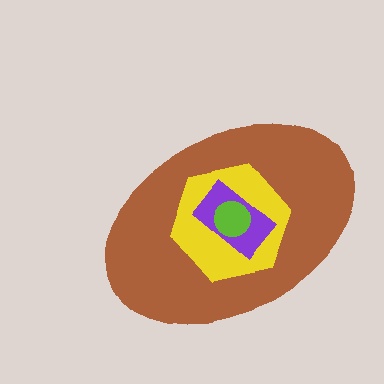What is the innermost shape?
The lime circle.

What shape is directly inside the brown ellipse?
The yellow hexagon.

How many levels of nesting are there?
4.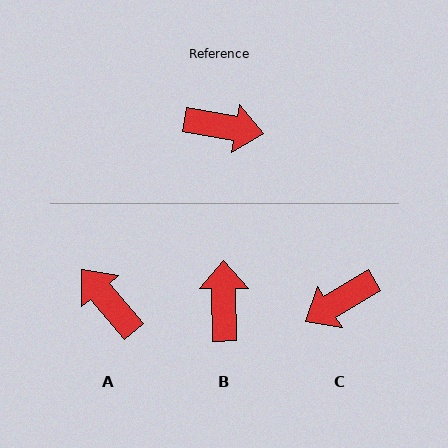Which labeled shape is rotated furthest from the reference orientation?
A, about 140 degrees away.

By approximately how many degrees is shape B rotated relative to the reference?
Approximately 100 degrees counter-clockwise.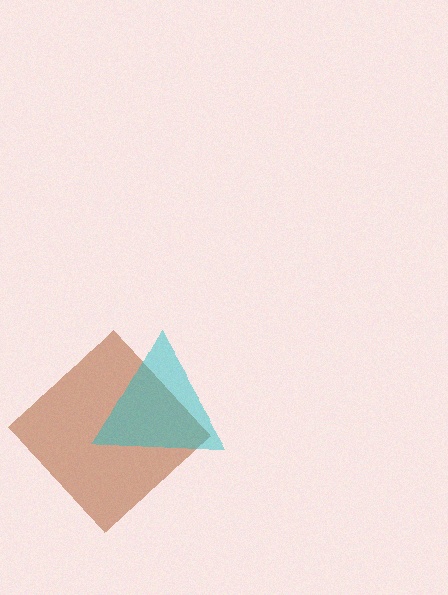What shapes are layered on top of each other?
The layered shapes are: a brown diamond, a cyan triangle.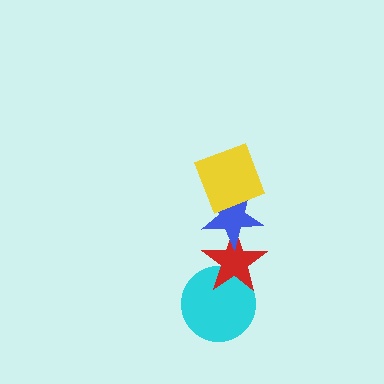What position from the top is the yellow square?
The yellow square is 1st from the top.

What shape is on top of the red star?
The blue star is on top of the red star.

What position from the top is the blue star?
The blue star is 2nd from the top.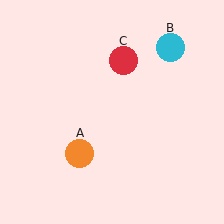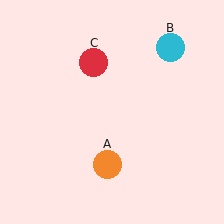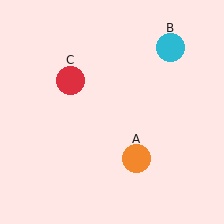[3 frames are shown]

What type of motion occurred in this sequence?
The orange circle (object A), red circle (object C) rotated counterclockwise around the center of the scene.